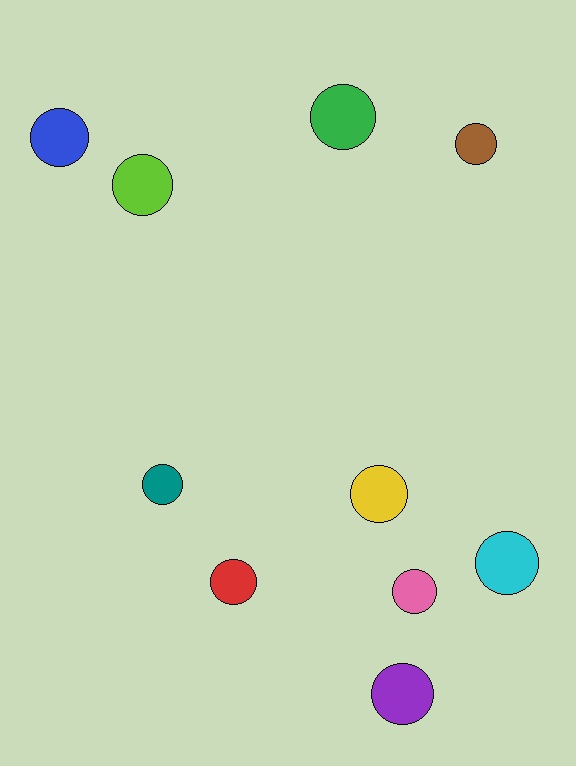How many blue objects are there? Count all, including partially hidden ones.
There is 1 blue object.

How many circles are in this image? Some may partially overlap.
There are 10 circles.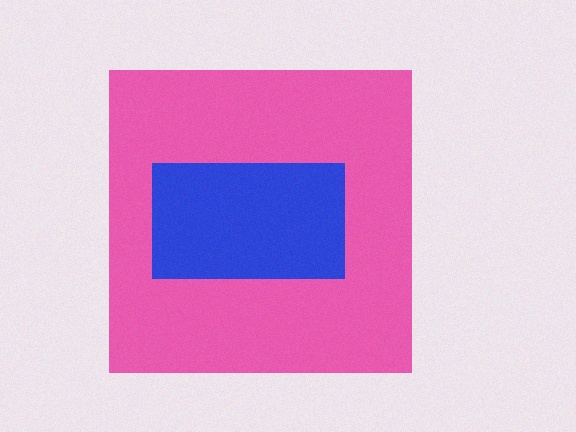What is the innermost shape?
The blue rectangle.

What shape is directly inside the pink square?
The blue rectangle.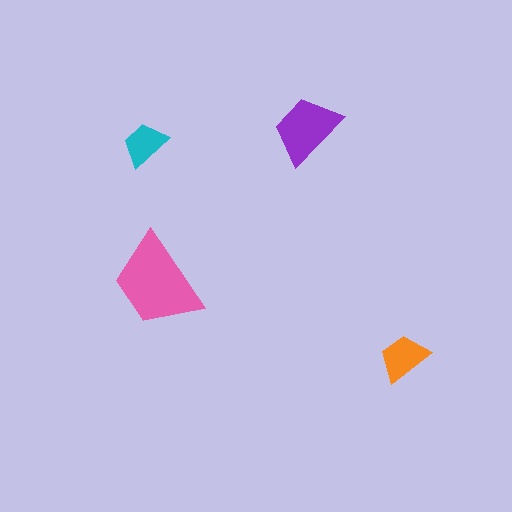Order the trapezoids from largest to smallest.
the pink one, the purple one, the orange one, the cyan one.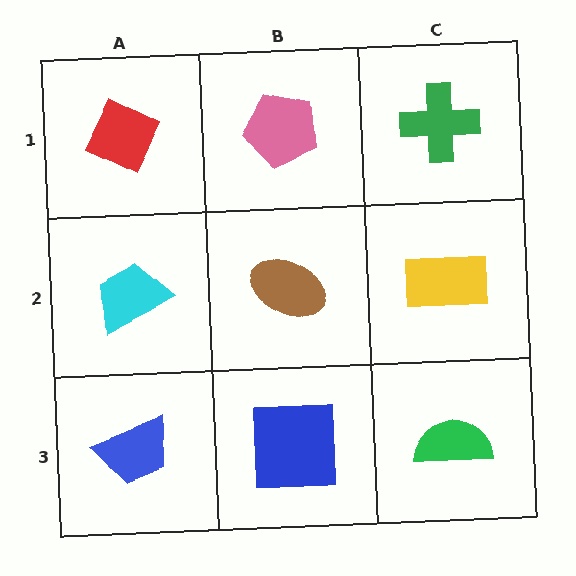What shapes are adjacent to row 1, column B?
A brown ellipse (row 2, column B), a red diamond (row 1, column A), a green cross (row 1, column C).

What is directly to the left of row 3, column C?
A blue square.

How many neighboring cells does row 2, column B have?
4.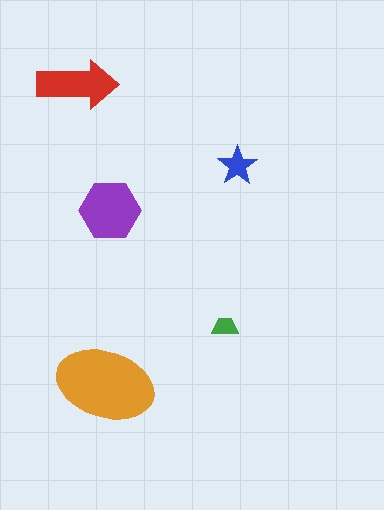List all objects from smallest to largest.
The green trapezoid, the blue star, the red arrow, the purple hexagon, the orange ellipse.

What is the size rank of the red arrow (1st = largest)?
3rd.